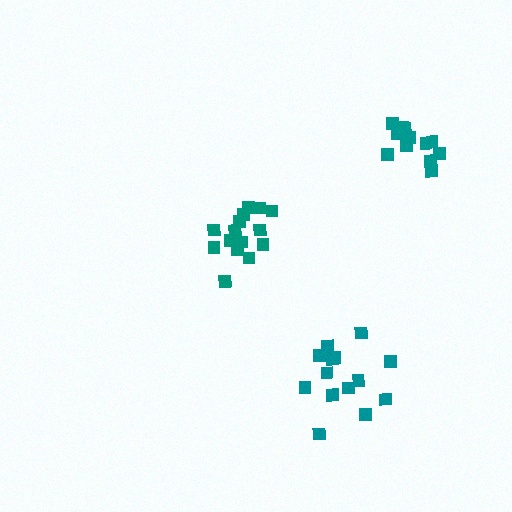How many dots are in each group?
Group 1: 17 dots, Group 2: 14 dots, Group 3: 12 dots (43 total).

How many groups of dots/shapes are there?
There are 3 groups.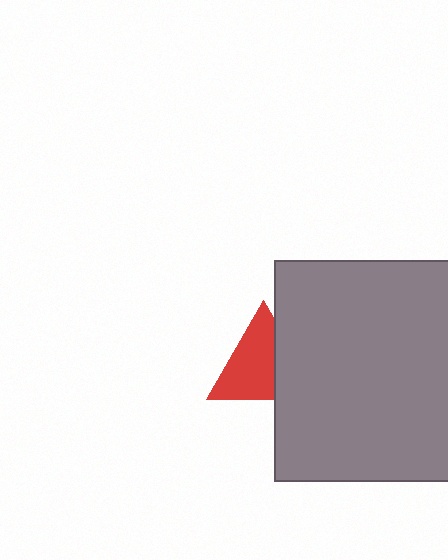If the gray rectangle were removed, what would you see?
You would see the complete red triangle.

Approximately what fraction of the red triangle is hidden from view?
Roughly 35% of the red triangle is hidden behind the gray rectangle.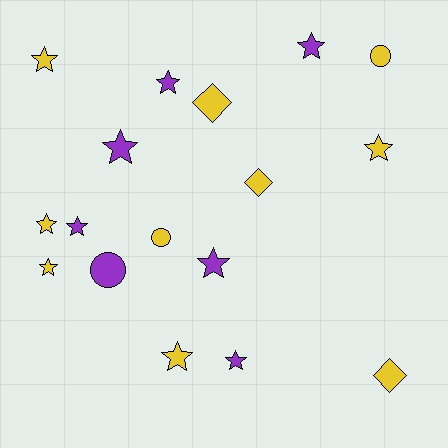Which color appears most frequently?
Yellow, with 10 objects.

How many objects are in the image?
There are 17 objects.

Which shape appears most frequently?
Star, with 11 objects.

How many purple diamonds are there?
There are no purple diamonds.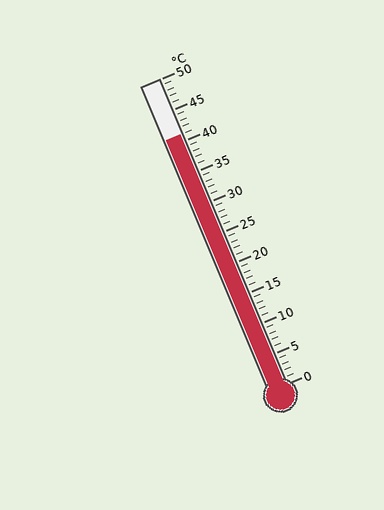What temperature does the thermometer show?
The thermometer shows approximately 41°C.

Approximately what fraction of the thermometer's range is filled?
The thermometer is filled to approximately 80% of its range.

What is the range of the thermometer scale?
The thermometer scale ranges from 0°C to 50°C.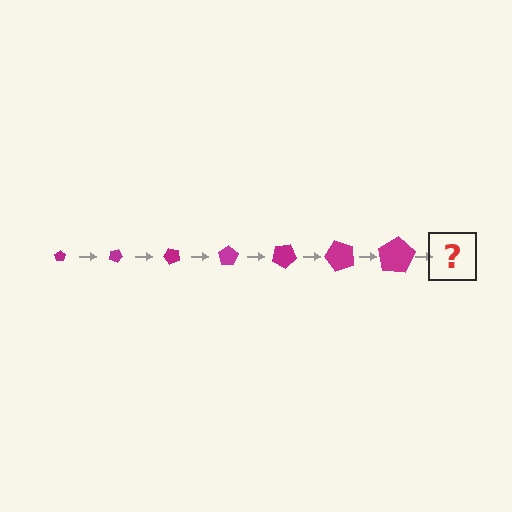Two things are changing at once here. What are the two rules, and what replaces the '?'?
The two rules are that the pentagon grows larger each step and it rotates 25 degrees each step. The '?' should be a pentagon, larger than the previous one and rotated 175 degrees from the start.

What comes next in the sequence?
The next element should be a pentagon, larger than the previous one and rotated 175 degrees from the start.